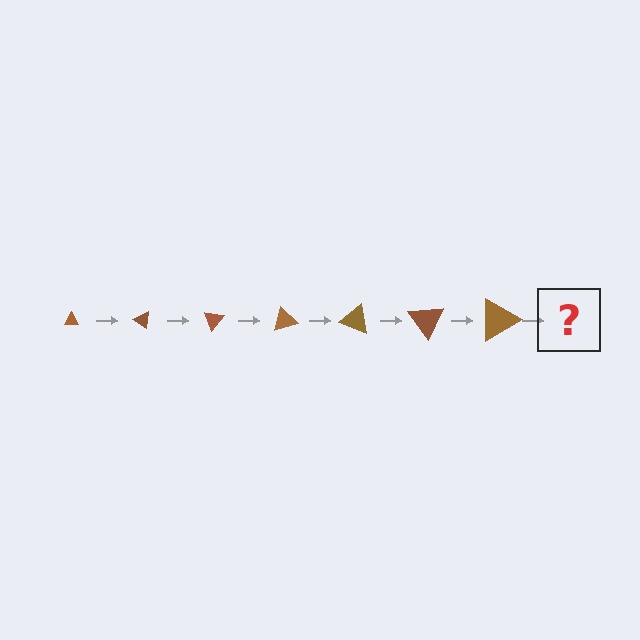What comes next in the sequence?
The next element should be a triangle, larger than the previous one and rotated 245 degrees from the start.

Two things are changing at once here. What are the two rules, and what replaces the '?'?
The two rules are that the triangle grows larger each step and it rotates 35 degrees each step. The '?' should be a triangle, larger than the previous one and rotated 245 degrees from the start.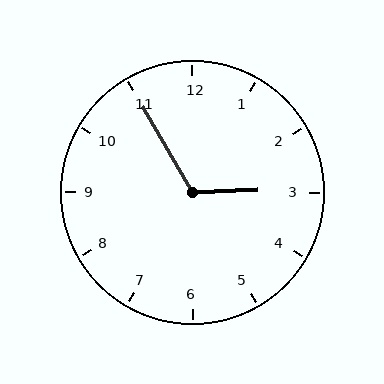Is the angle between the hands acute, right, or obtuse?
It is obtuse.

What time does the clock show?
2:55.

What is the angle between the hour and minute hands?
Approximately 118 degrees.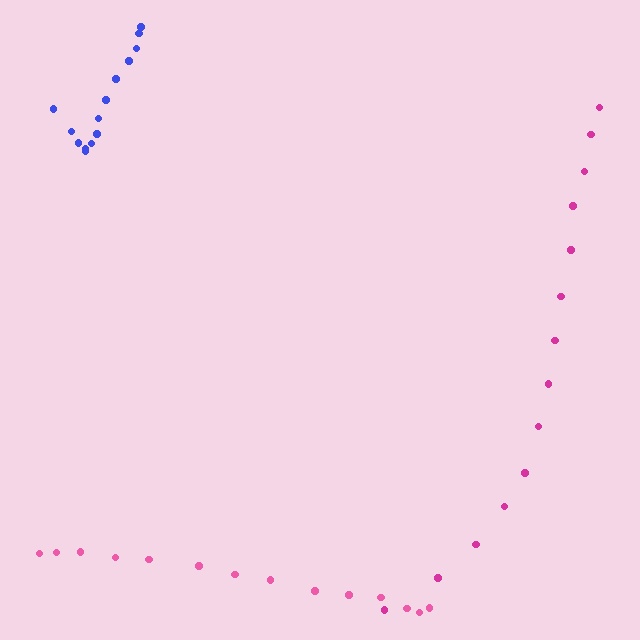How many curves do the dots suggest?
There are 3 distinct paths.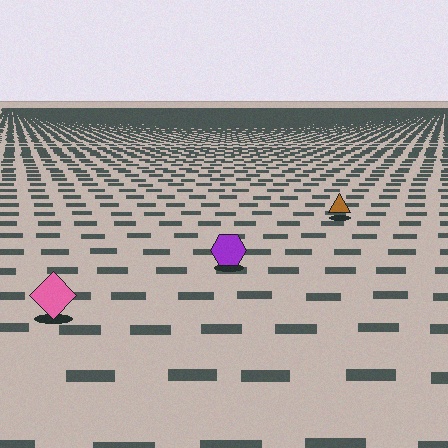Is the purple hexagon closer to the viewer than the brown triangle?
Yes. The purple hexagon is closer — you can tell from the texture gradient: the ground texture is coarser near it.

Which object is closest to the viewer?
The pink diamond is closest. The texture marks near it are larger and more spread out.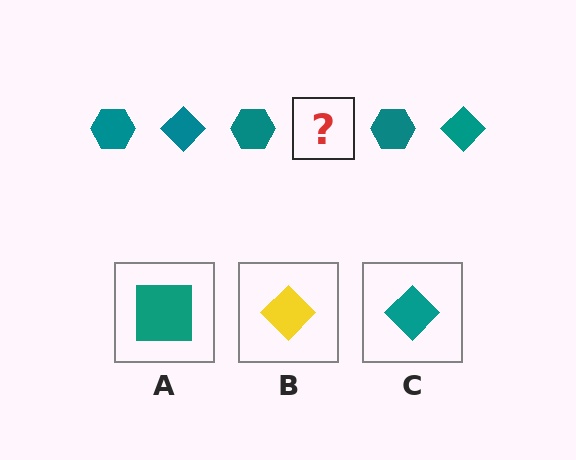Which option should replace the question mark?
Option C.